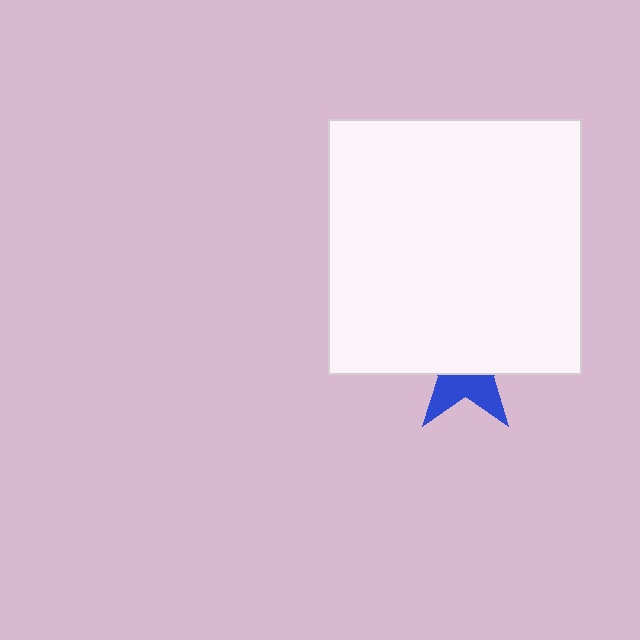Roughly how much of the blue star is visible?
A small part of it is visible (roughly 38%).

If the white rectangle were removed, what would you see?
You would see the complete blue star.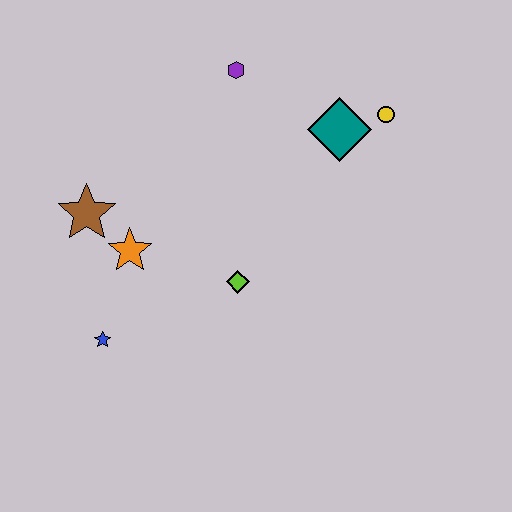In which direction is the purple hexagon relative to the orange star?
The purple hexagon is above the orange star.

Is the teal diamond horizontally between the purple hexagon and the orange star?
No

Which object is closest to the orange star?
The brown star is closest to the orange star.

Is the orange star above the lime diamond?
Yes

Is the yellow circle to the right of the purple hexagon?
Yes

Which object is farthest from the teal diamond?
The blue star is farthest from the teal diamond.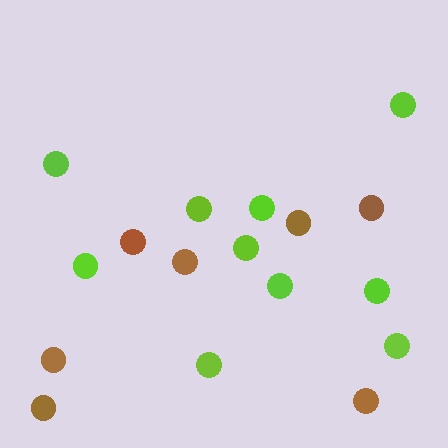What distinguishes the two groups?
There are 2 groups: one group of brown circles (7) and one group of lime circles (10).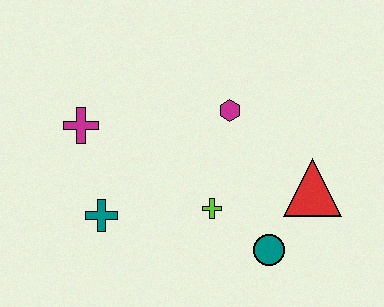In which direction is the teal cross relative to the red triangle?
The teal cross is to the left of the red triangle.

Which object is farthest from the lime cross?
The magenta cross is farthest from the lime cross.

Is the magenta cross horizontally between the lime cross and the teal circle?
No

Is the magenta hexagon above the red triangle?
Yes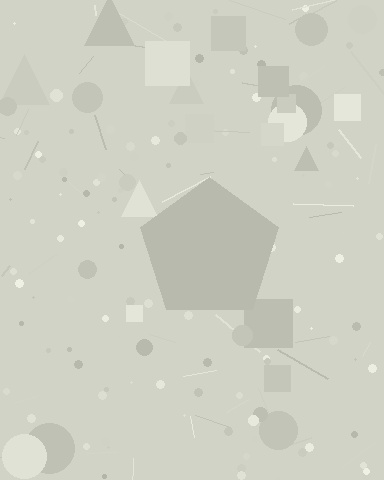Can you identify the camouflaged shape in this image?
The camouflaged shape is a pentagon.